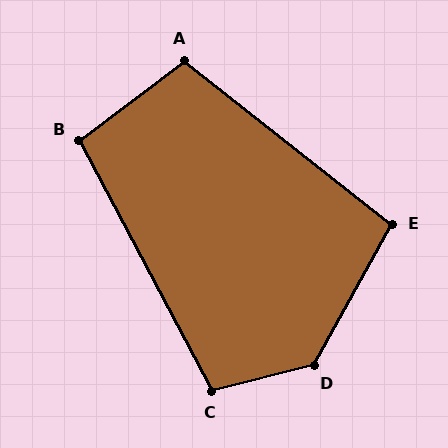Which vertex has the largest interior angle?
D, at approximately 133 degrees.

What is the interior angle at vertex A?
Approximately 105 degrees (obtuse).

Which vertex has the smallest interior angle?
B, at approximately 99 degrees.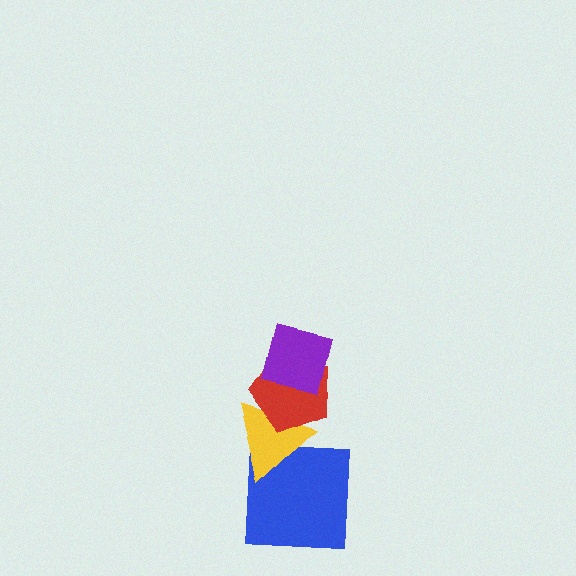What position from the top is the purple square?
The purple square is 1st from the top.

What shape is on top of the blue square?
The yellow triangle is on top of the blue square.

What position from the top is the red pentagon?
The red pentagon is 2nd from the top.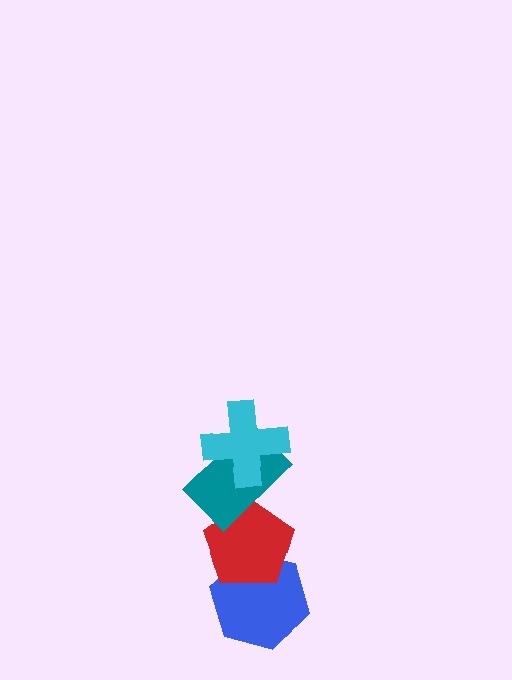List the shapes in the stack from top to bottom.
From top to bottom: the cyan cross, the teal rectangle, the red pentagon, the blue hexagon.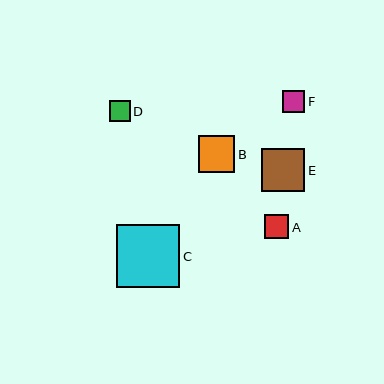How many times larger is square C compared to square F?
Square C is approximately 2.9 times the size of square F.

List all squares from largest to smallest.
From largest to smallest: C, E, B, A, F, D.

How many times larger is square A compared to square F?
Square A is approximately 1.1 times the size of square F.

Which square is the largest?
Square C is the largest with a size of approximately 63 pixels.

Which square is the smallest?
Square D is the smallest with a size of approximately 21 pixels.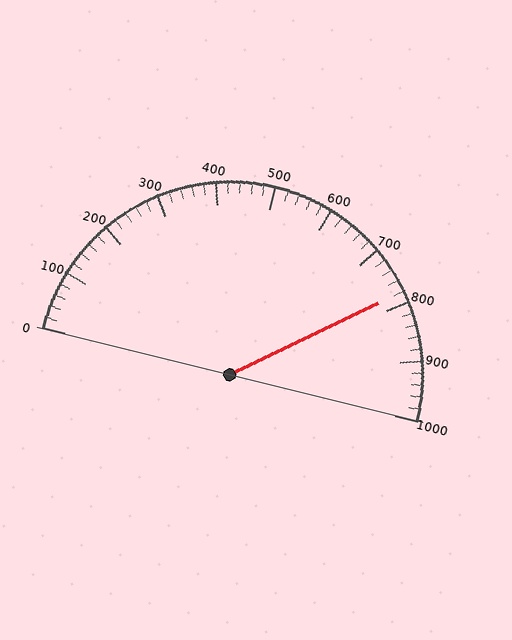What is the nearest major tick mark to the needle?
The nearest major tick mark is 800.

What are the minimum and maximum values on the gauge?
The gauge ranges from 0 to 1000.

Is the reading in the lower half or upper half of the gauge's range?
The reading is in the upper half of the range (0 to 1000).